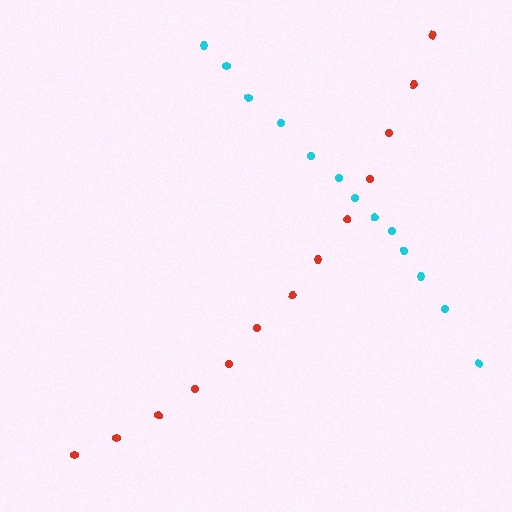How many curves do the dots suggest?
There are 2 distinct paths.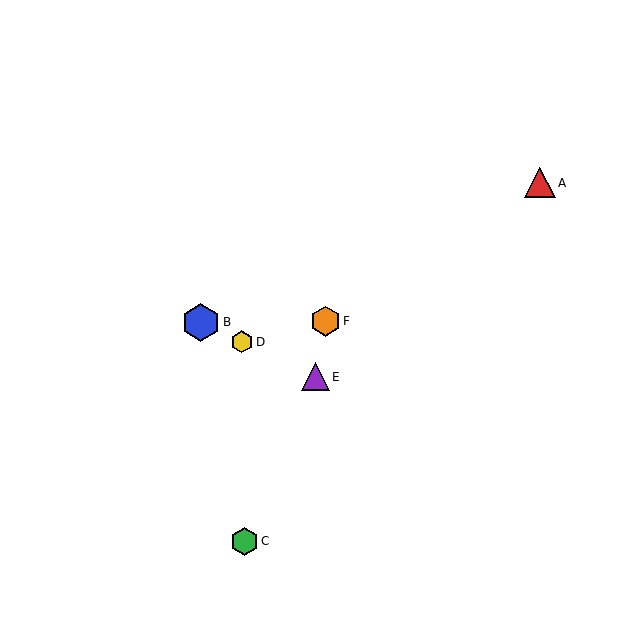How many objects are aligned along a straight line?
3 objects (B, D, E) are aligned along a straight line.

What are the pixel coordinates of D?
Object D is at (242, 342).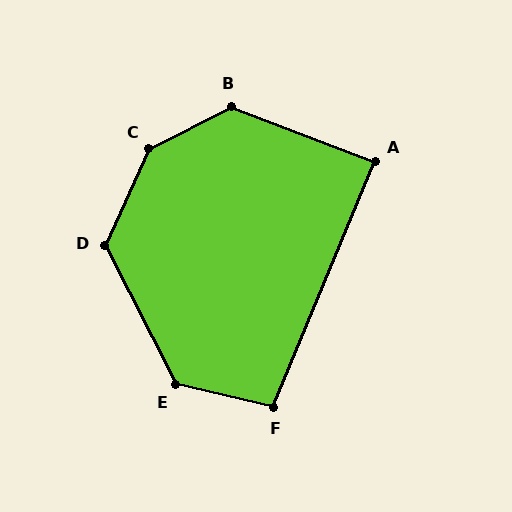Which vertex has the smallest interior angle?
A, at approximately 89 degrees.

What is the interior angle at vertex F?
Approximately 100 degrees (obtuse).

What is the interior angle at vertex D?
Approximately 129 degrees (obtuse).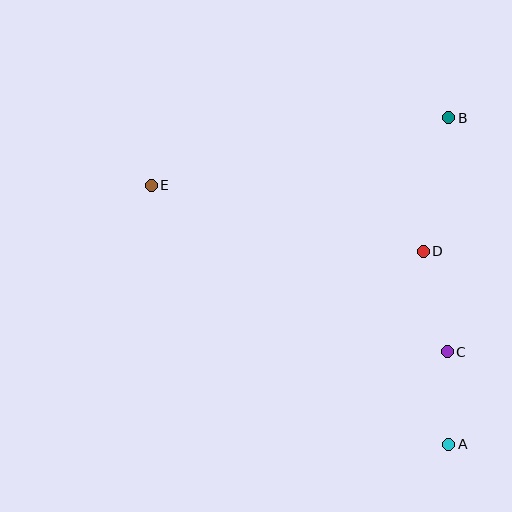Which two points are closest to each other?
Points A and C are closest to each other.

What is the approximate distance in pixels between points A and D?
The distance between A and D is approximately 195 pixels.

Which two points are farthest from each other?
Points A and E are farthest from each other.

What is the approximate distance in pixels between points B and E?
The distance between B and E is approximately 305 pixels.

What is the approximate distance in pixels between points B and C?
The distance between B and C is approximately 234 pixels.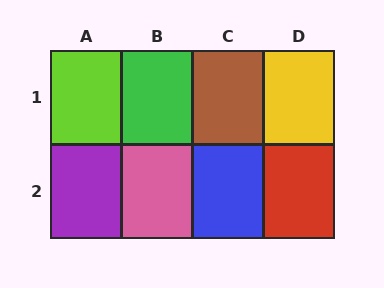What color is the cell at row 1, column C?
Brown.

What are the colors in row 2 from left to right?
Purple, pink, blue, red.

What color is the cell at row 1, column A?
Lime.